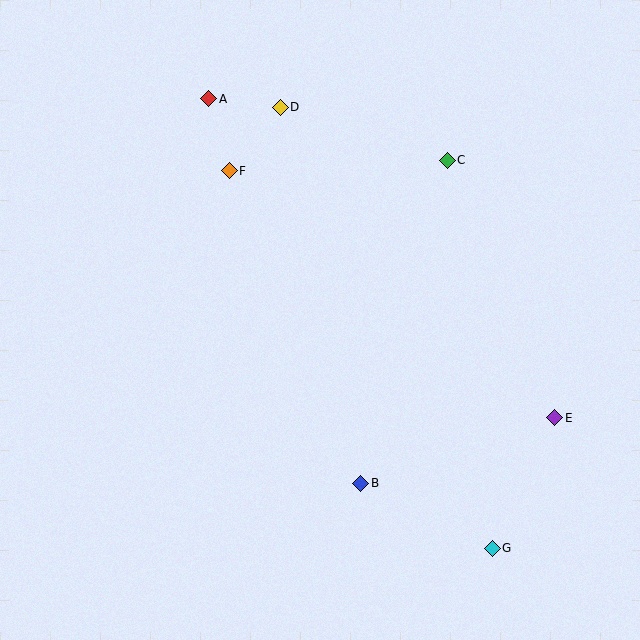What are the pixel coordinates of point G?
Point G is at (492, 548).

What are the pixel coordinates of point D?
Point D is at (280, 107).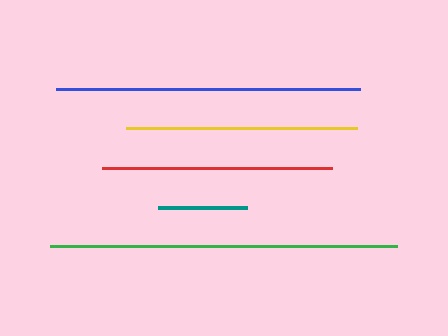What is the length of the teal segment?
The teal segment is approximately 88 pixels long.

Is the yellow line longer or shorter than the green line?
The green line is longer than the yellow line.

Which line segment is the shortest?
The teal line is the shortest at approximately 88 pixels.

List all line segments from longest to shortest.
From longest to shortest: green, blue, yellow, red, teal.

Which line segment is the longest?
The green line is the longest at approximately 348 pixels.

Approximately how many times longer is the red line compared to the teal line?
The red line is approximately 2.6 times the length of the teal line.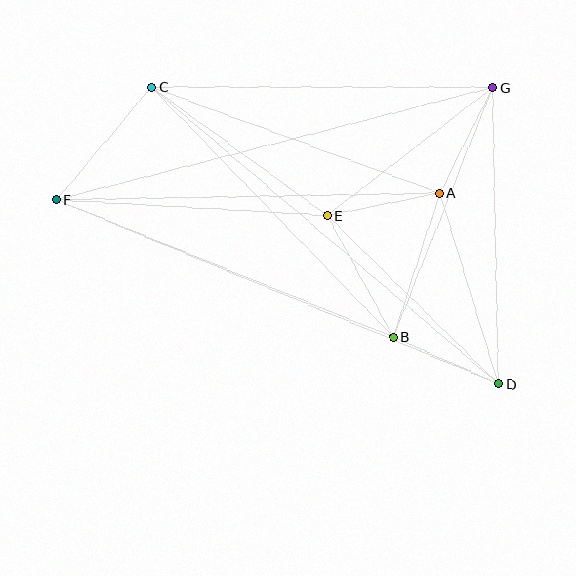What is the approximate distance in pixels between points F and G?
The distance between F and G is approximately 450 pixels.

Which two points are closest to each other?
Points A and E are closest to each other.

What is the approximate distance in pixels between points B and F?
The distance between B and F is approximately 364 pixels.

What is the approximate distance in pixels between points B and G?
The distance between B and G is approximately 268 pixels.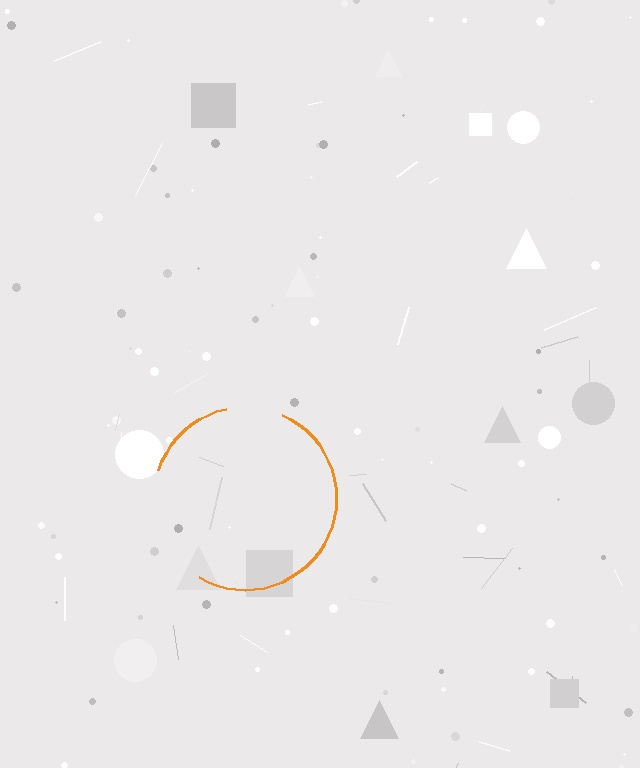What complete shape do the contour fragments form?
The contour fragments form a circle.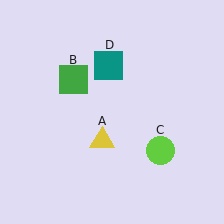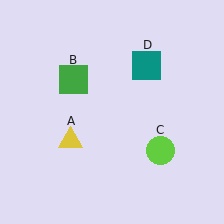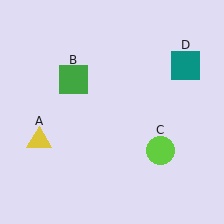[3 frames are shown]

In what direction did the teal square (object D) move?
The teal square (object D) moved right.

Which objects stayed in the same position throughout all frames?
Green square (object B) and lime circle (object C) remained stationary.